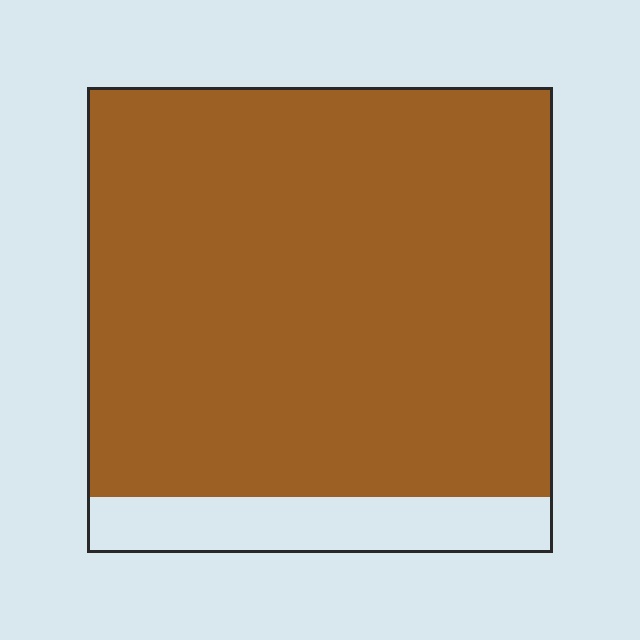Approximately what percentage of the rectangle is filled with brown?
Approximately 90%.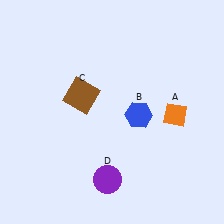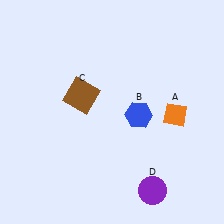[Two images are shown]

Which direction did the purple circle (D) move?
The purple circle (D) moved right.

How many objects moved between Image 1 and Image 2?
1 object moved between the two images.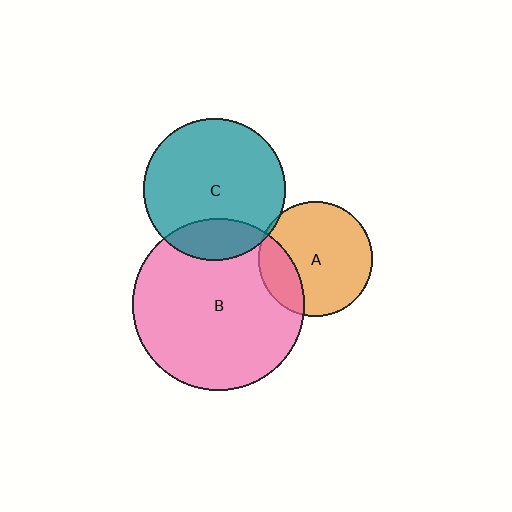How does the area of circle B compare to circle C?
Approximately 1.4 times.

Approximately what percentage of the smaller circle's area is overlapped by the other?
Approximately 20%.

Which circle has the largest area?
Circle B (pink).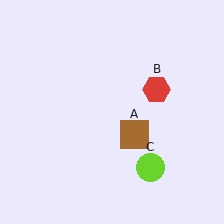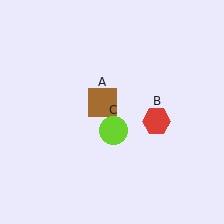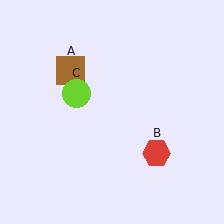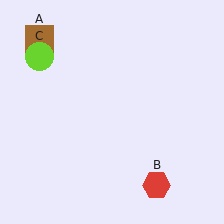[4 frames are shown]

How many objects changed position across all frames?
3 objects changed position: brown square (object A), red hexagon (object B), lime circle (object C).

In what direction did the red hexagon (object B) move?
The red hexagon (object B) moved down.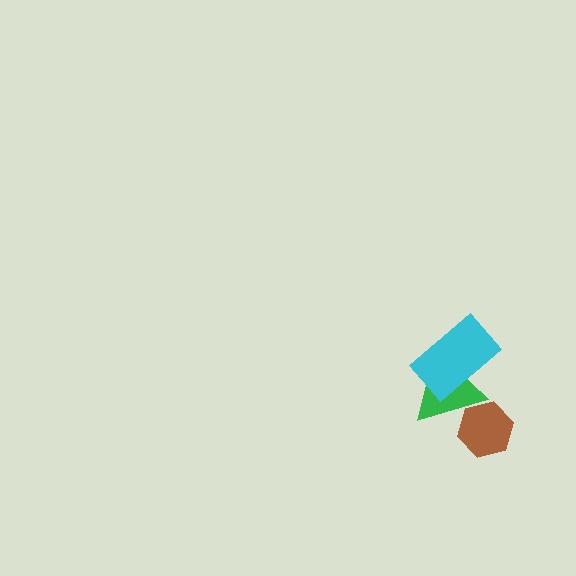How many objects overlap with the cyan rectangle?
1 object overlaps with the cyan rectangle.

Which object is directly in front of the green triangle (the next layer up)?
The cyan rectangle is directly in front of the green triangle.